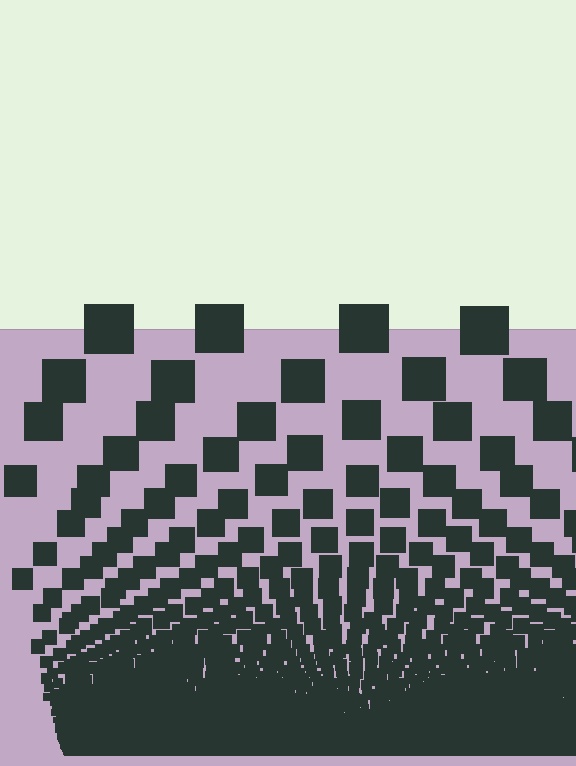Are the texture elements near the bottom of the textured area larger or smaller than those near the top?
Smaller. The gradient is inverted — elements near the bottom are smaller and denser.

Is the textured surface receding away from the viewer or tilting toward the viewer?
The surface appears to tilt toward the viewer. Texture elements get larger and sparser toward the top.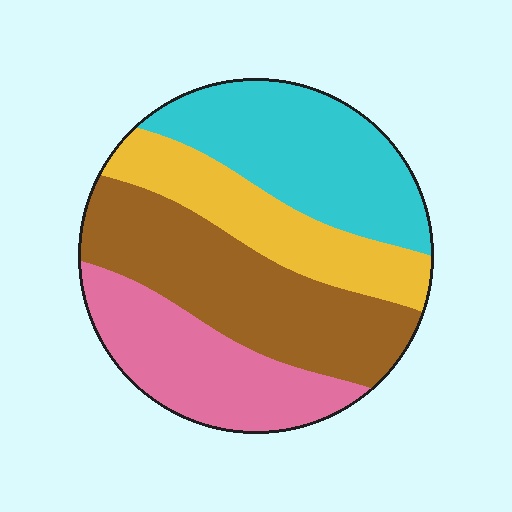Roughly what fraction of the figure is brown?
Brown takes up about one third (1/3) of the figure.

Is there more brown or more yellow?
Brown.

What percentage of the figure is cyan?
Cyan covers 27% of the figure.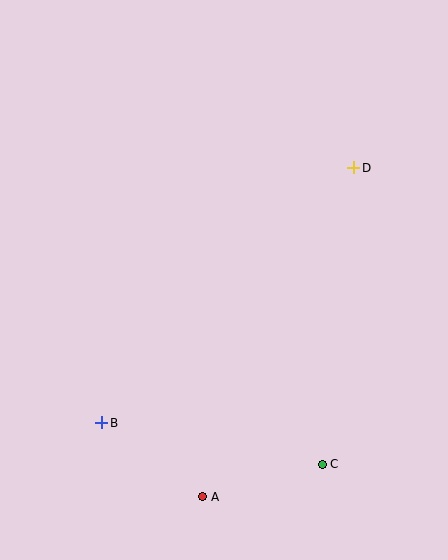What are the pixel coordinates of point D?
Point D is at (354, 168).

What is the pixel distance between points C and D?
The distance between C and D is 298 pixels.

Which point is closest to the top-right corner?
Point D is closest to the top-right corner.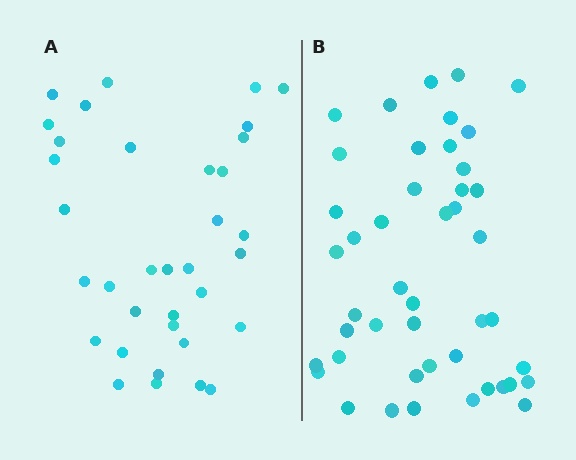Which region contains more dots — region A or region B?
Region B (the right region) has more dots.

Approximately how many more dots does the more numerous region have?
Region B has roughly 10 or so more dots than region A.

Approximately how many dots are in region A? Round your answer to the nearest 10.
About 40 dots. (The exact count is 35, which rounds to 40.)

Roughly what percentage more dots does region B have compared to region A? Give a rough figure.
About 30% more.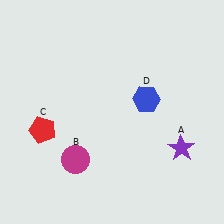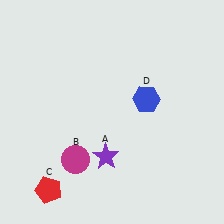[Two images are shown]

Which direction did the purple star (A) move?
The purple star (A) moved left.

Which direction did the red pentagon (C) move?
The red pentagon (C) moved down.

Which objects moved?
The objects that moved are: the purple star (A), the red pentagon (C).